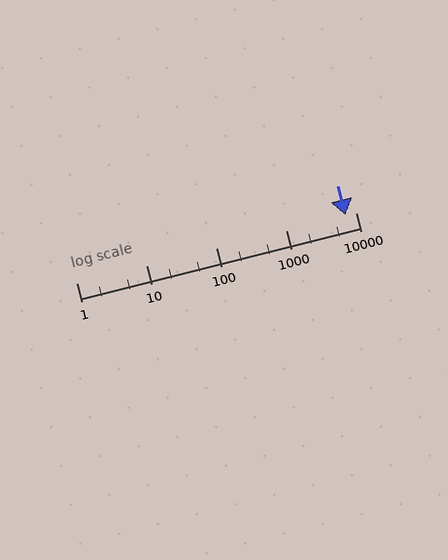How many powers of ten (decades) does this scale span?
The scale spans 4 decades, from 1 to 10000.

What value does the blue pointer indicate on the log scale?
The pointer indicates approximately 7200.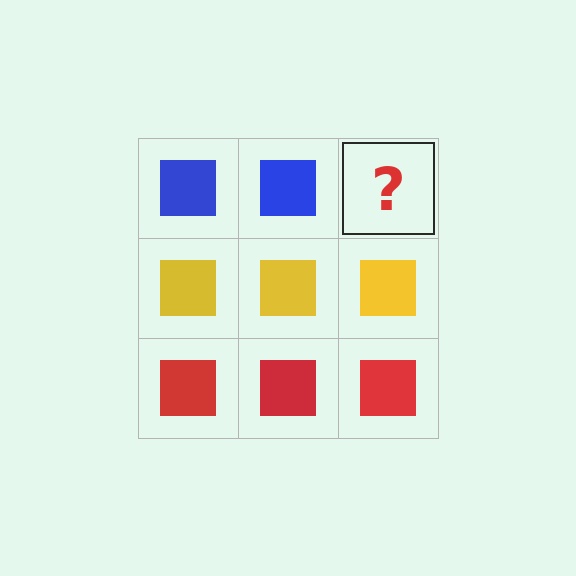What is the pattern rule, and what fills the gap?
The rule is that each row has a consistent color. The gap should be filled with a blue square.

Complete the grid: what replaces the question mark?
The question mark should be replaced with a blue square.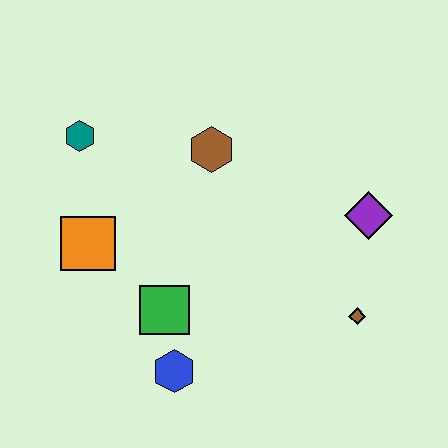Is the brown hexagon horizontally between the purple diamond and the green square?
Yes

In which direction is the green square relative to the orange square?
The green square is to the right of the orange square.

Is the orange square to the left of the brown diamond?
Yes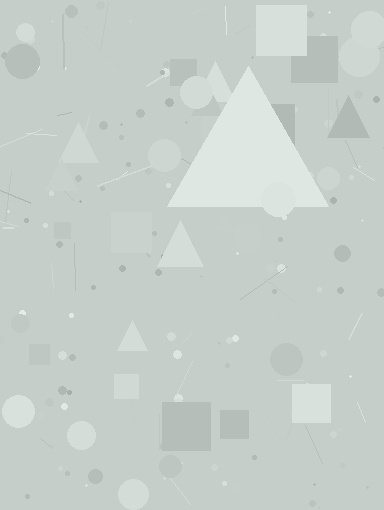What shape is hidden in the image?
A triangle is hidden in the image.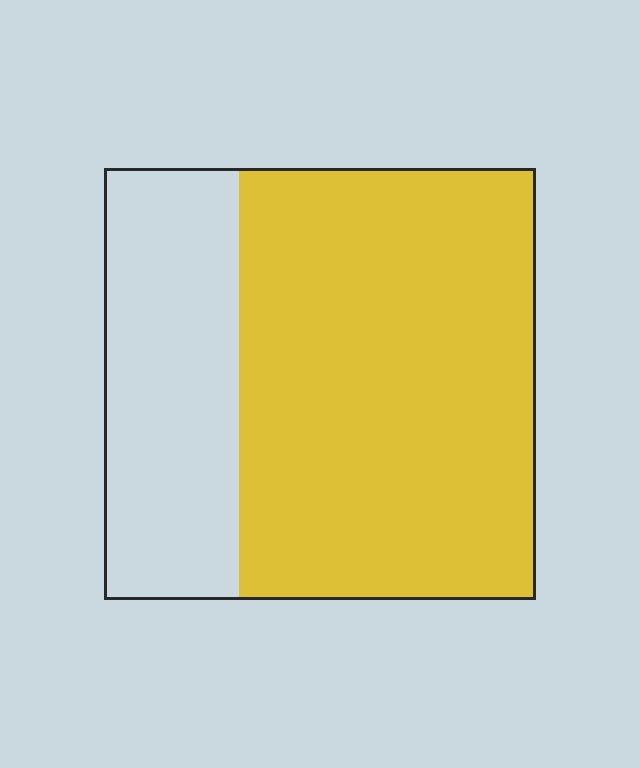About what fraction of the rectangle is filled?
About two thirds (2/3).